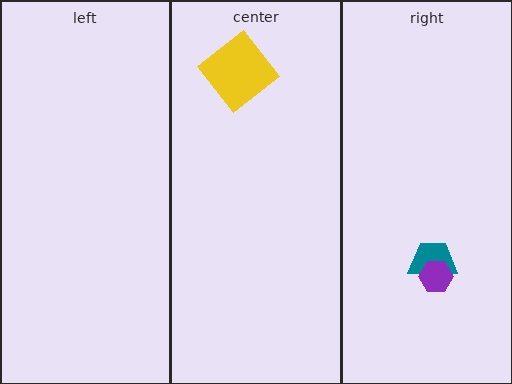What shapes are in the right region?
The teal trapezoid, the purple hexagon.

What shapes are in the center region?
The yellow diamond.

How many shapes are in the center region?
1.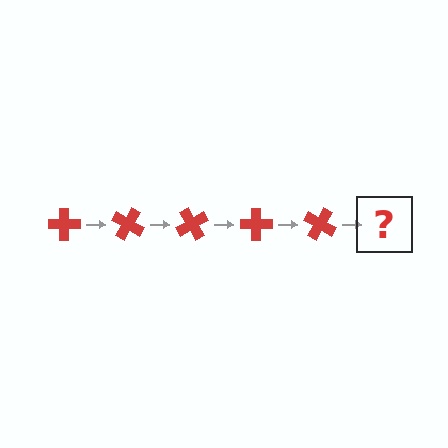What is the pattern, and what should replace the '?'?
The pattern is that the cross rotates 30 degrees each step. The '?' should be a red cross rotated 150 degrees.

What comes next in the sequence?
The next element should be a red cross rotated 150 degrees.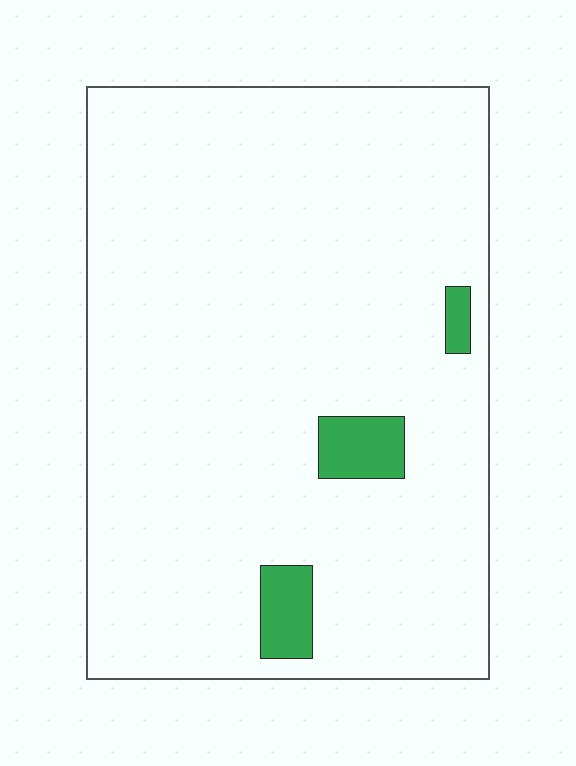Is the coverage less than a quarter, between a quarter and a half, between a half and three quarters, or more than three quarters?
Less than a quarter.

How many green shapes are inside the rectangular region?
3.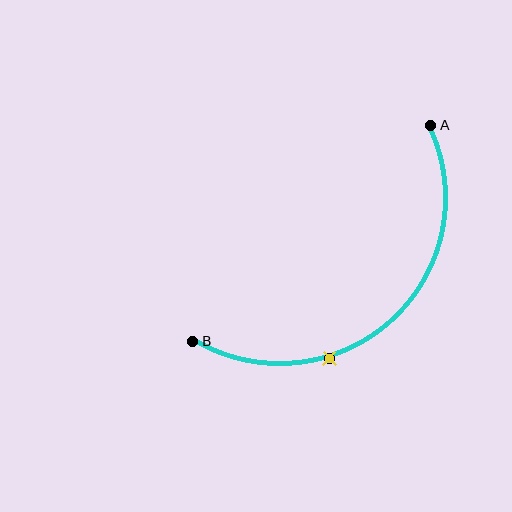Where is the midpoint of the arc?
The arc midpoint is the point on the curve farthest from the straight line joining A and B. It sits below and to the right of that line.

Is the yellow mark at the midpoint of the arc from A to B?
No. The yellow mark lies on the arc but is closer to endpoint B. The arc midpoint would be at the point on the curve equidistant along the arc from both A and B.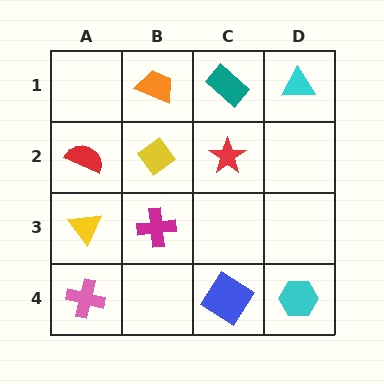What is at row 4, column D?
A cyan hexagon.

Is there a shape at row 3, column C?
No, that cell is empty.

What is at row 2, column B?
A yellow diamond.